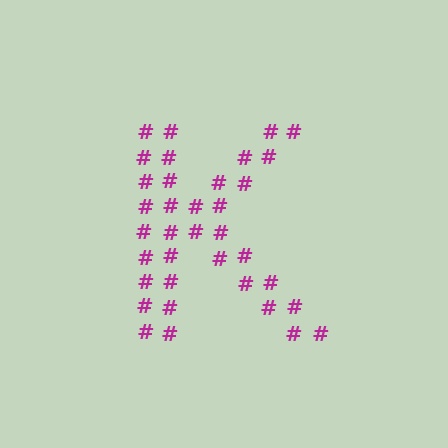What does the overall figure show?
The overall figure shows the letter K.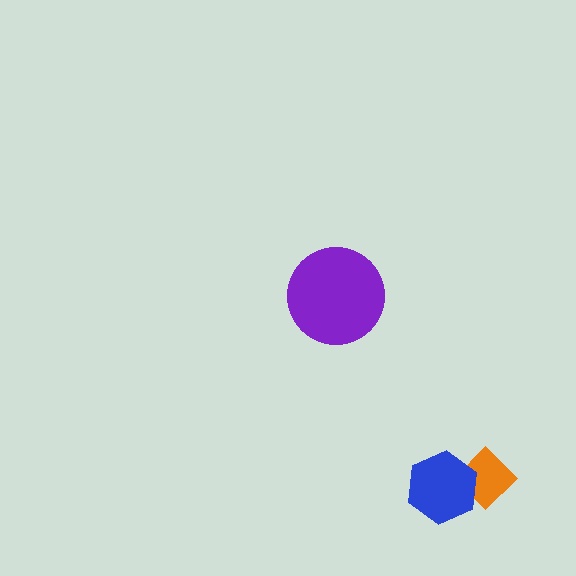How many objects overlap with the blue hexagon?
1 object overlaps with the blue hexagon.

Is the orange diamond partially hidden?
Yes, it is partially covered by another shape.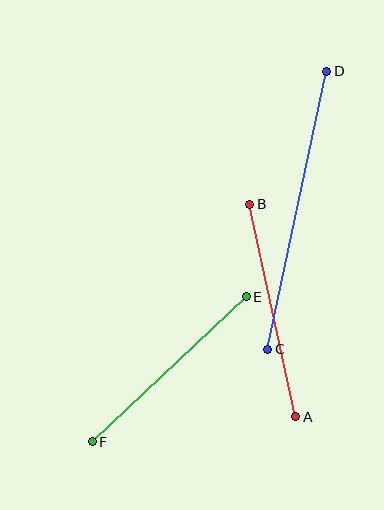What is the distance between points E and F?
The distance is approximately 211 pixels.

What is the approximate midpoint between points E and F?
The midpoint is at approximately (169, 369) pixels.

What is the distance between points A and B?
The distance is approximately 218 pixels.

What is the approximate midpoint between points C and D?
The midpoint is at approximately (297, 210) pixels.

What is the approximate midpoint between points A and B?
The midpoint is at approximately (273, 311) pixels.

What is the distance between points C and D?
The distance is approximately 284 pixels.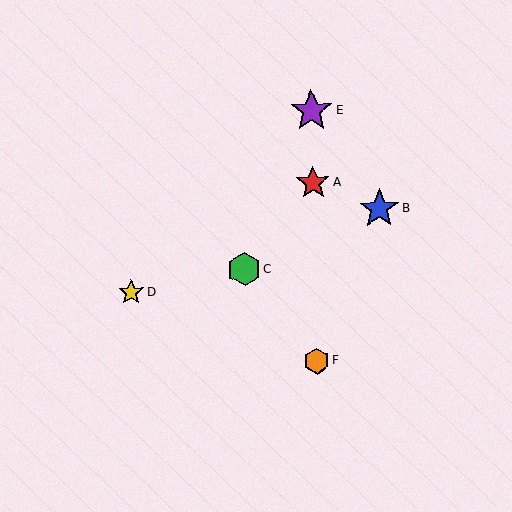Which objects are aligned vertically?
Objects A, E, F are aligned vertically.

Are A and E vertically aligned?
Yes, both are at x≈313.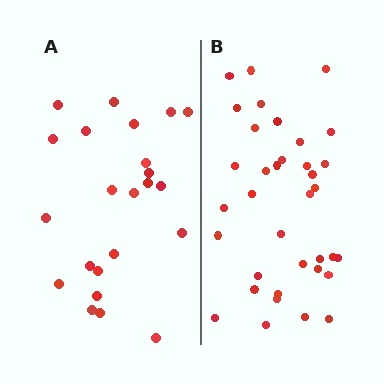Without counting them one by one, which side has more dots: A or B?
Region B (the right region) has more dots.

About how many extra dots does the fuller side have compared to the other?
Region B has approximately 15 more dots than region A.